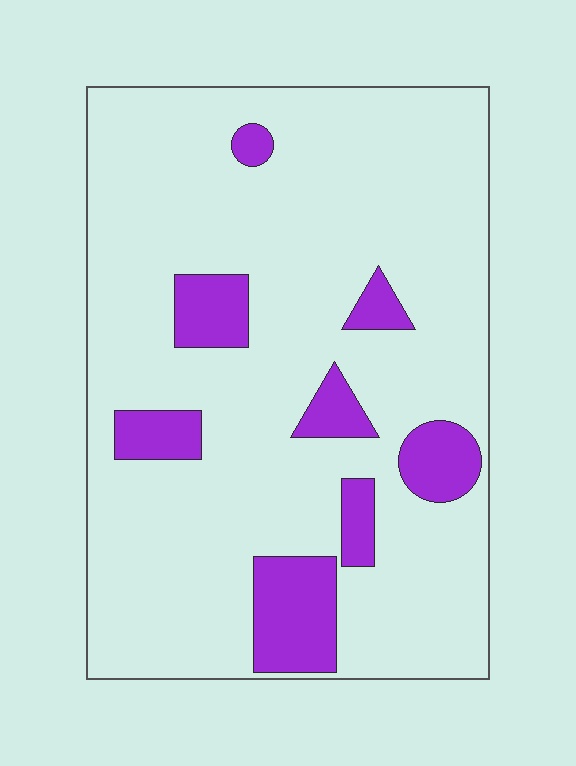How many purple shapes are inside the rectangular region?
8.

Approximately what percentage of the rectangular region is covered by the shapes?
Approximately 15%.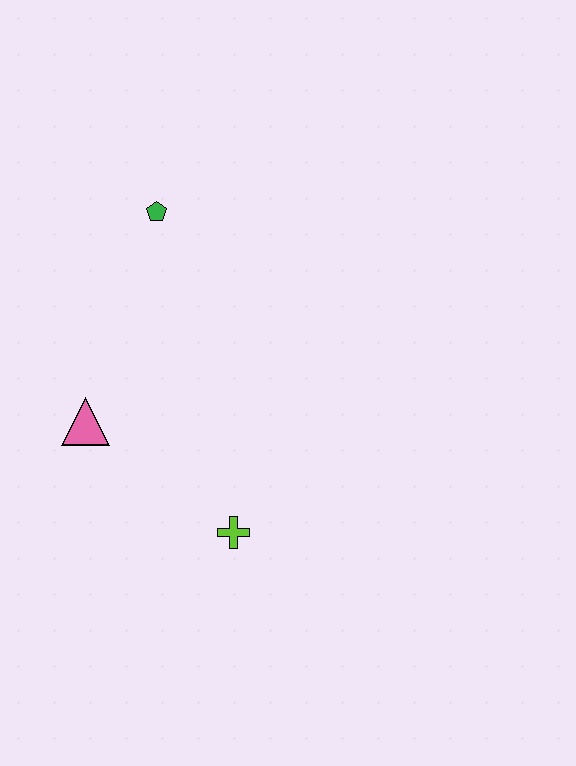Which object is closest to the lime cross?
The pink triangle is closest to the lime cross.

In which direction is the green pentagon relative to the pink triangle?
The green pentagon is above the pink triangle.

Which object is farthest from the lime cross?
The green pentagon is farthest from the lime cross.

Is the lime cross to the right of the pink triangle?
Yes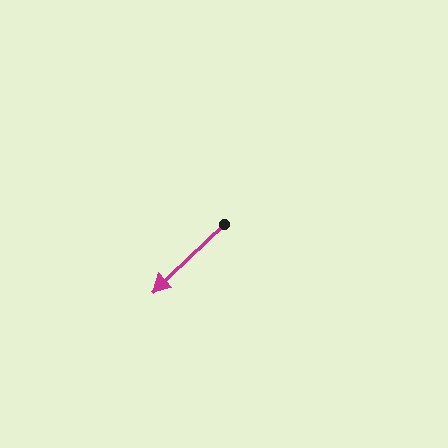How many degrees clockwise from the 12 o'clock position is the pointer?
Approximately 227 degrees.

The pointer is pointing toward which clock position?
Roughly 8 o'clock.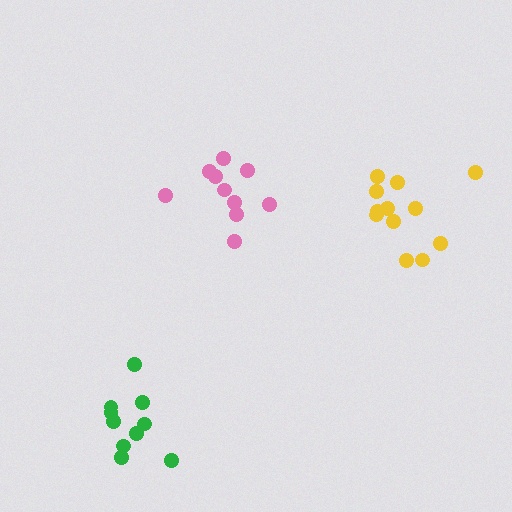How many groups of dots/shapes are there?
There are 3 groups.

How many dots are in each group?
Group 1: 10 dots, Group 2: 12 dots, Group 3: 10 dots (32 total).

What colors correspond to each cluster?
The clusters are colored: green, yellow, pink.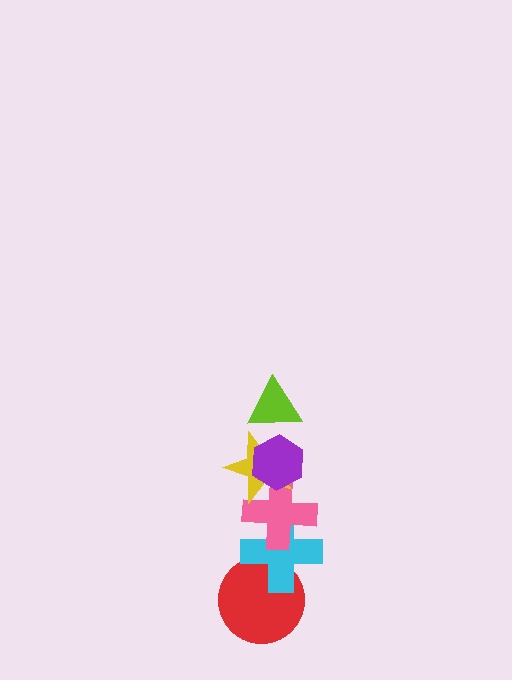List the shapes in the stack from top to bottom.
From top to bottom: the lime triangle, the purple hexagon, the yellow star, the pink cross, the cyan cross, the red circle.